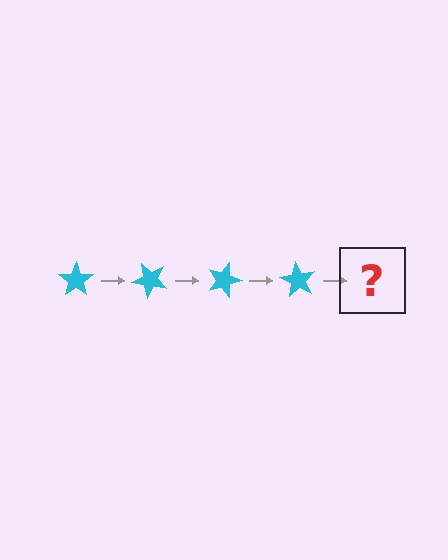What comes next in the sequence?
The next element should be a cyan star rotated 180 degrees.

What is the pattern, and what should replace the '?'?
The pattern is that the star rotates 45 degrees each step. The '?' should be a cyan star rotated 180 degrees.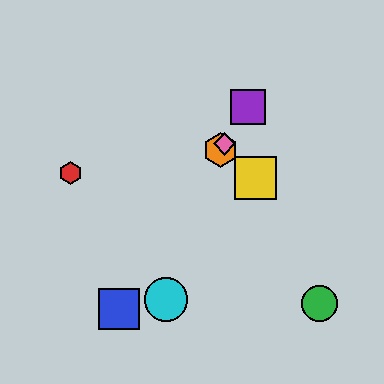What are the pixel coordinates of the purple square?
The purple square is at (248, 107).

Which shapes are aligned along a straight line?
The blue square, the purple square, the orange hexagon, the pink diamond are aligned along a straight line.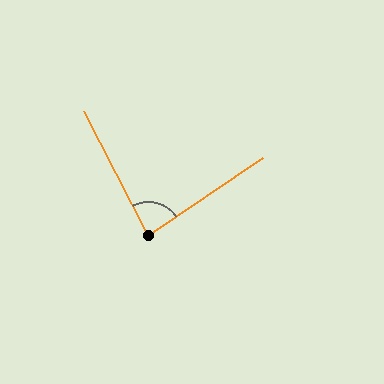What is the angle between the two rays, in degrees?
Approximately 83 degrees.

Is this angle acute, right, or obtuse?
It is acute.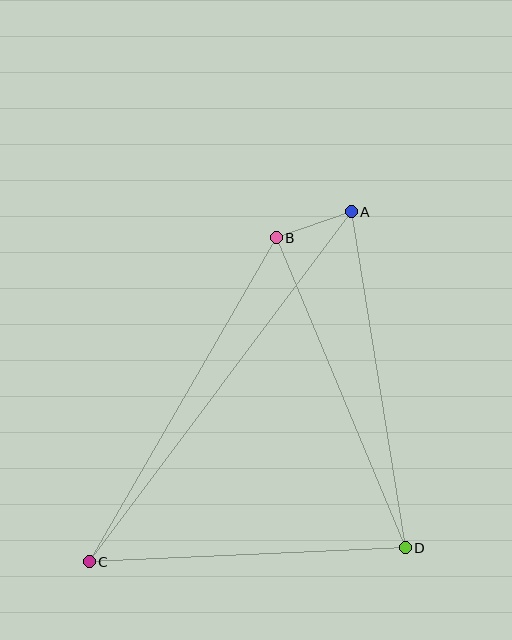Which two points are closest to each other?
Points A and B are closest to each other.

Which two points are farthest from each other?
Points A and C are farthest from each other.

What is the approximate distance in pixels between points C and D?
The distance between C and D is approximately 316 pixels.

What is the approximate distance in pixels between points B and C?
The distance between B and C is approximately 374 pixels.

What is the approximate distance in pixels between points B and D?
The distance between B and D is approximately 336 pixels.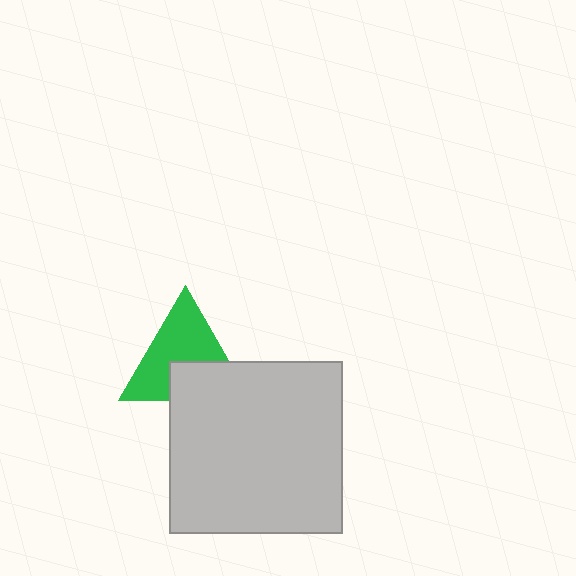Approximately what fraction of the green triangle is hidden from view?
Roughly 36% of the green triangle is hidden behind the light gray square.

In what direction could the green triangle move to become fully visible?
The green triangle could move up. That would shift it out from behind the light gray square entirely.